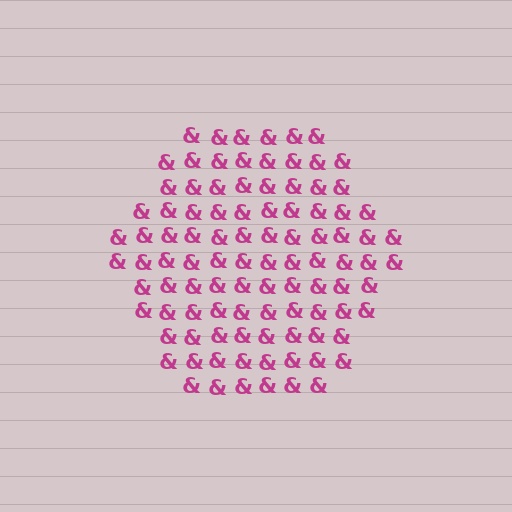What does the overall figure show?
The overall figure shows a hexagon.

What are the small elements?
The small elements are ampersands.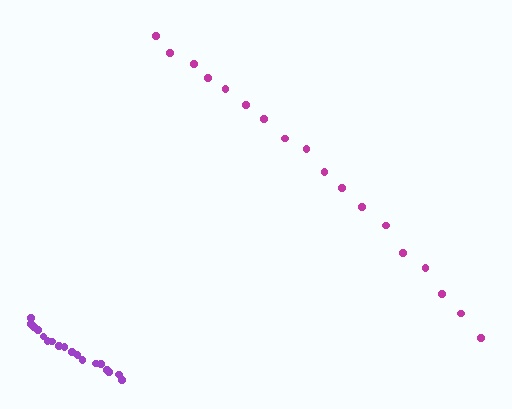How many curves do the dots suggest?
There are 2 distinct paths.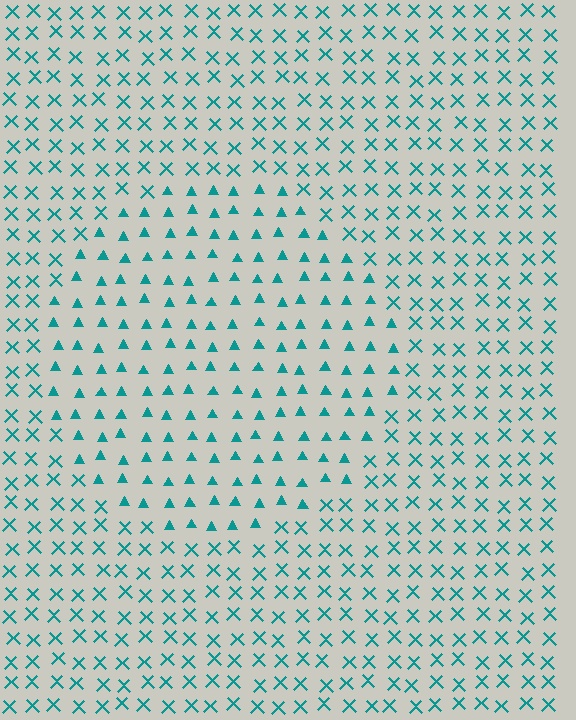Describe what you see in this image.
The image is filled with small teal elements arranged in a uniform grid. A circle-shaped region contains triangles, while the surrounding area contains X marks. The boundary is defined purely by the change in element shape.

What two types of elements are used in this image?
The image uses triangles inside the circle region and X marks outside it.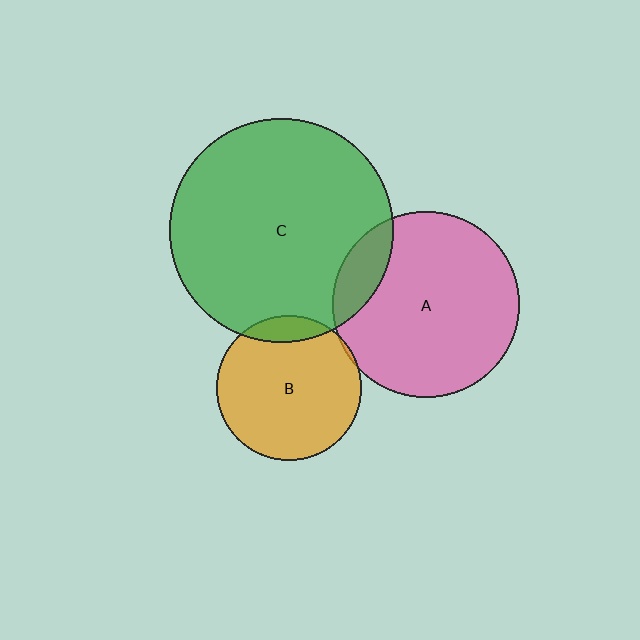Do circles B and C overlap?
Yes.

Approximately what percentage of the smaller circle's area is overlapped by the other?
Approximately 10%.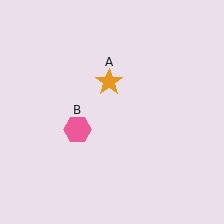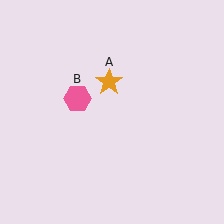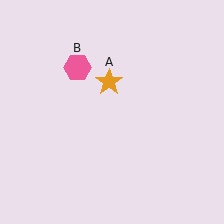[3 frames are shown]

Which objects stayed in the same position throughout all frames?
Orange star (object A) remained stationary.